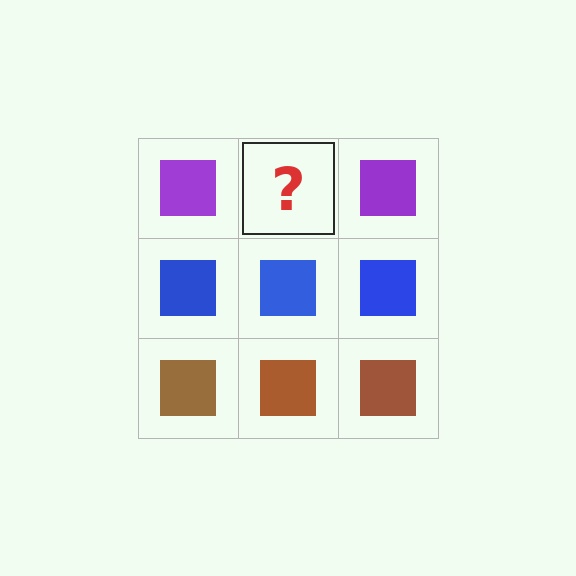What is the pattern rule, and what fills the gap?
The rule is that each row has a consistent color. The gap should be filled with a purple square.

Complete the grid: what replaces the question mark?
The question mark should be replaced with a purple square.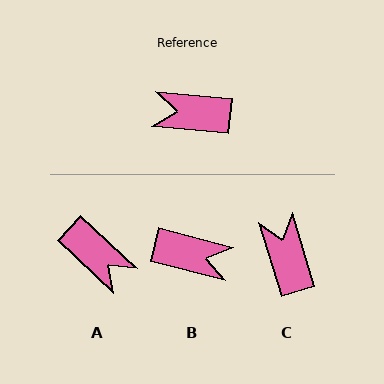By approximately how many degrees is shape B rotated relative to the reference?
Approximately 171 degrees counter-clockwise.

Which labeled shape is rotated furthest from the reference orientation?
B, about 171 degrees away.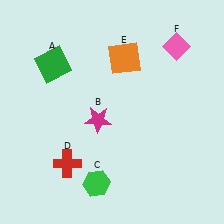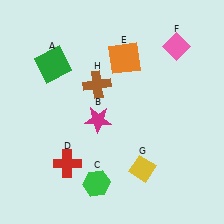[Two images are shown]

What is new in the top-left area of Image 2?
A brown cross (H) was added in the top-left area of Image 2.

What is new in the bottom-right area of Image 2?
A yellow diamond (G) was added in the bottom-right area of Image 2.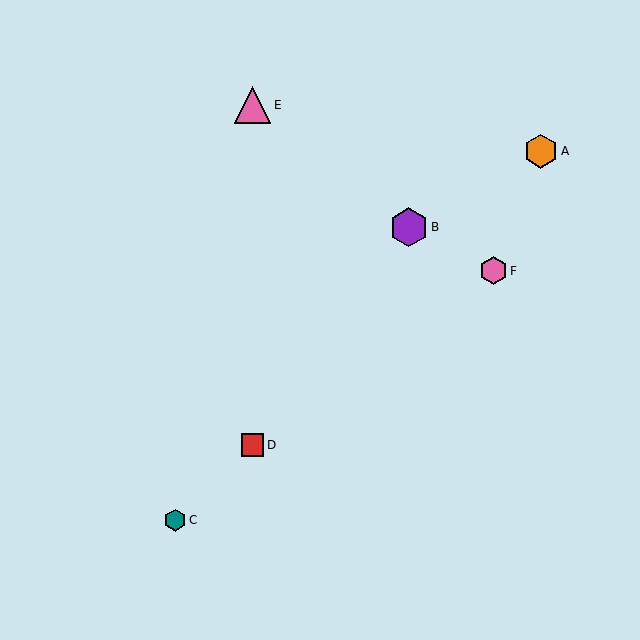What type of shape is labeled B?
Shape B is a purple hexagon.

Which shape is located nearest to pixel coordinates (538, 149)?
The orange hexagon (labeled A) at (541, 151) is nearest to that location.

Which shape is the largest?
The purple hexagon (labeled B) is the largest.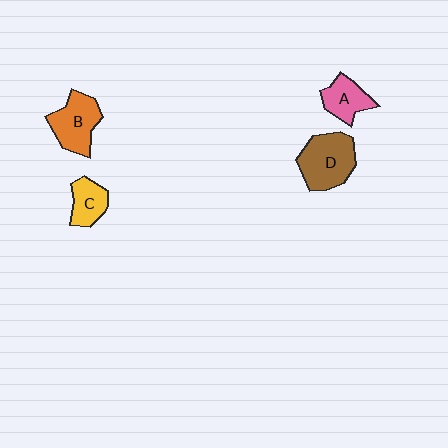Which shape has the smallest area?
Shape C (yellow).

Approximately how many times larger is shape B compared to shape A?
Approximately 1.4 times.